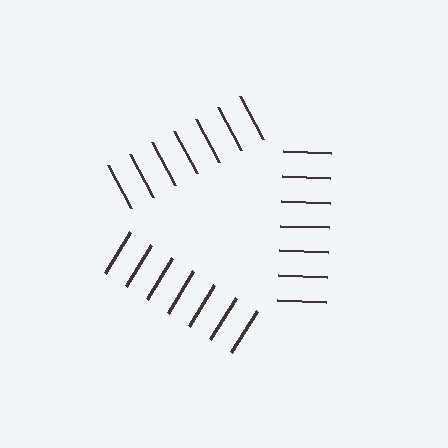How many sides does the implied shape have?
3 sides — the line-ends trace a triangle.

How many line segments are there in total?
21 — 7 along each of the 3 edges.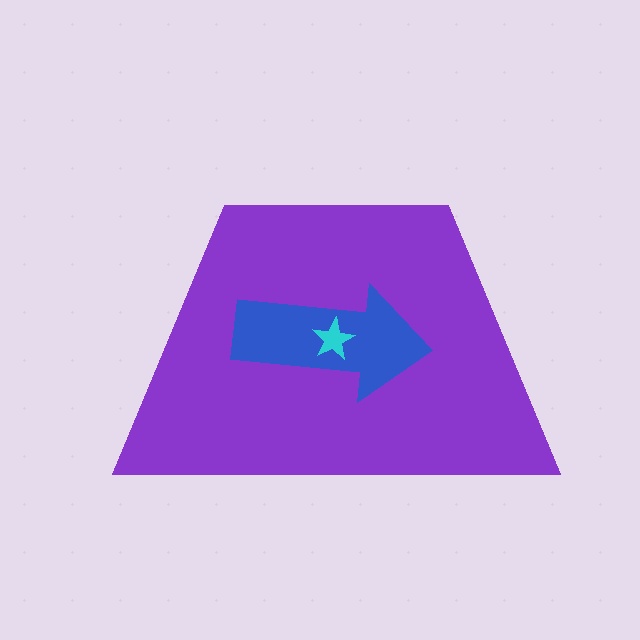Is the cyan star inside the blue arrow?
Yes.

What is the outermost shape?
The purple trapezoid.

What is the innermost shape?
The cyan star.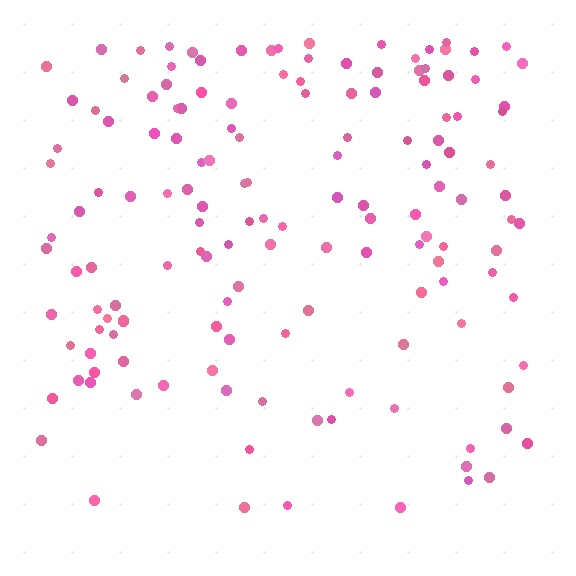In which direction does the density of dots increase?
From bottom to top, with the top side densest.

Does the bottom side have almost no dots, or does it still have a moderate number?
Still a moderate number, just noticeably fewer than the top.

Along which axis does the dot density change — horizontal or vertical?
Vertical.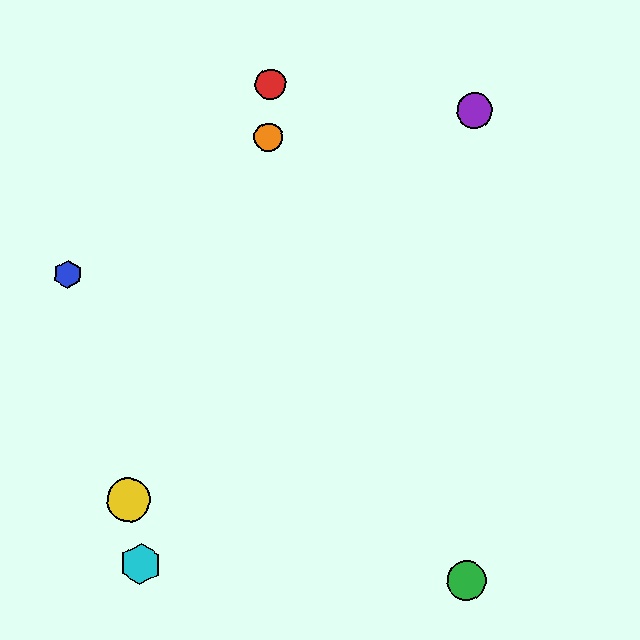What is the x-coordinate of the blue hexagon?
The blue hexagon is at x≈68.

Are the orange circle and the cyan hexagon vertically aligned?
No, the orange circle is at x≈268 and the cyan hexagon is at x≈141.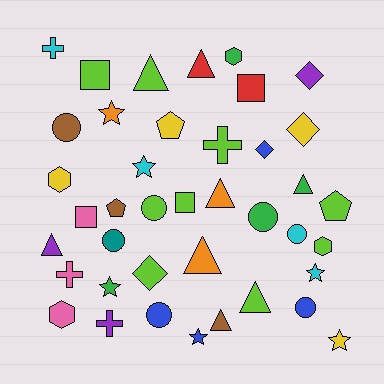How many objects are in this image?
There are 40 objects.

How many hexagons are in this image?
There are 4 hexagons.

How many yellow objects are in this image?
There are 4 yellow objects.